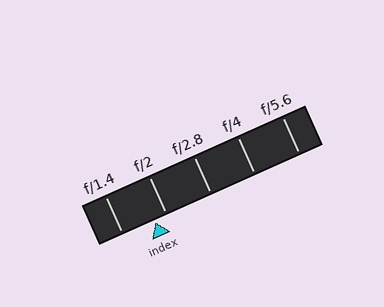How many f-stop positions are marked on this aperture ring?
There are 5 f-stop positions marked.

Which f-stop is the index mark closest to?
The index mark is closest to f/2.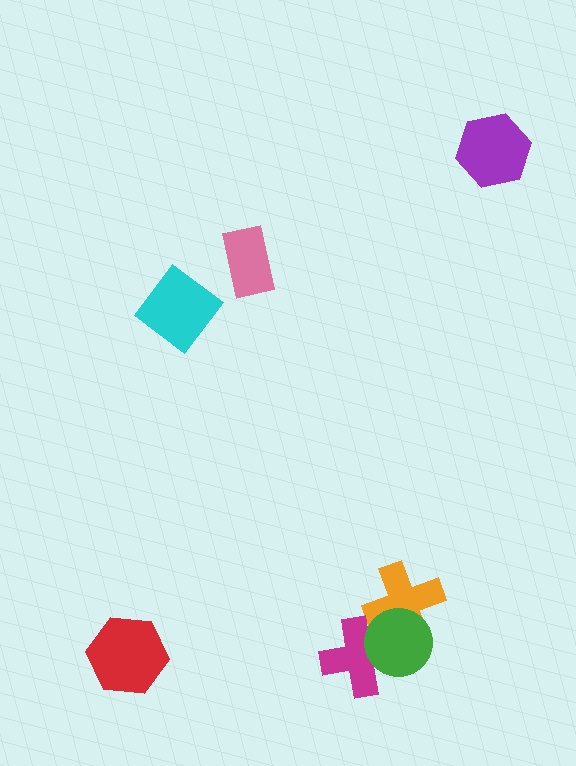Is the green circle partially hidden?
No, no other shape covers it.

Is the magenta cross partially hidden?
Yes, it is partially covered by another shape.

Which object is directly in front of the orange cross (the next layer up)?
The magenta cross is directly in front of the orange cross.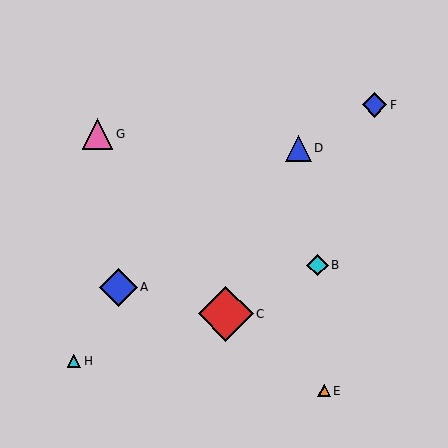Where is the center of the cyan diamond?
The center of the cyan diamond is at (318, 265).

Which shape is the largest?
The red diamond (labeled C) is the largest.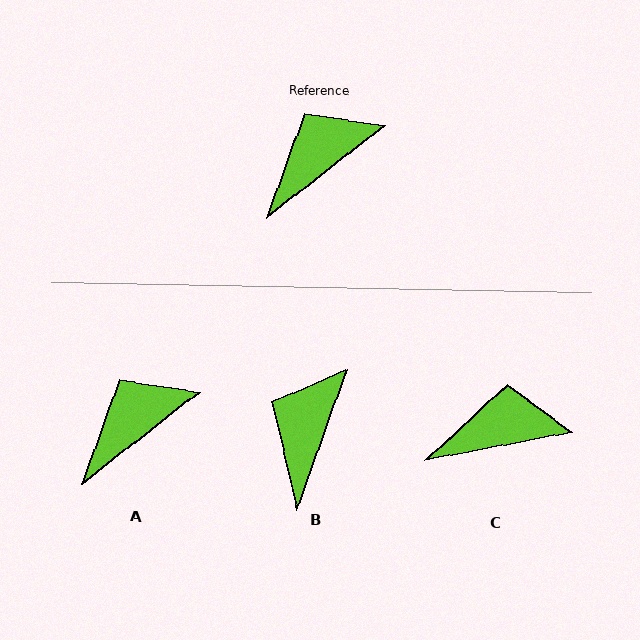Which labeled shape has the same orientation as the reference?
A.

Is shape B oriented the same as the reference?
No, it is off by about 32 degrees.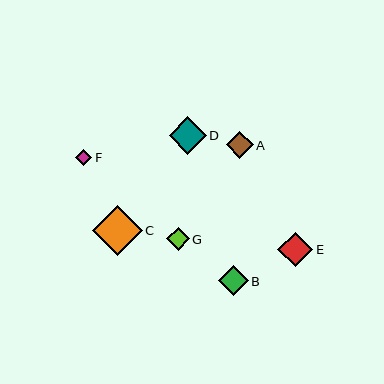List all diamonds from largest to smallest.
From largest to smallest: C, D, E, B, A, G, F.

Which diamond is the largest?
Diamond C is the largest with a size of approximately 50 pixels.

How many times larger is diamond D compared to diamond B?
Diamond D is approximately 1.3 times the size of diamond B.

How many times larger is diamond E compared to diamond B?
Diamond E is approximately 1.2 times the size of diamond B.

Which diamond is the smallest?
Diamond F is the smallest with a size of approximately 16 pixels.